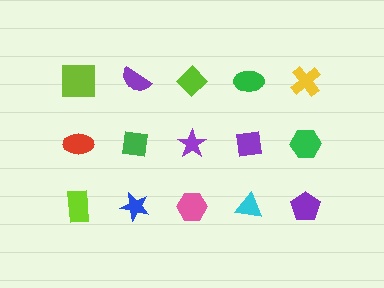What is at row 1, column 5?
A yellow cross.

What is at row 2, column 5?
A green hexagon.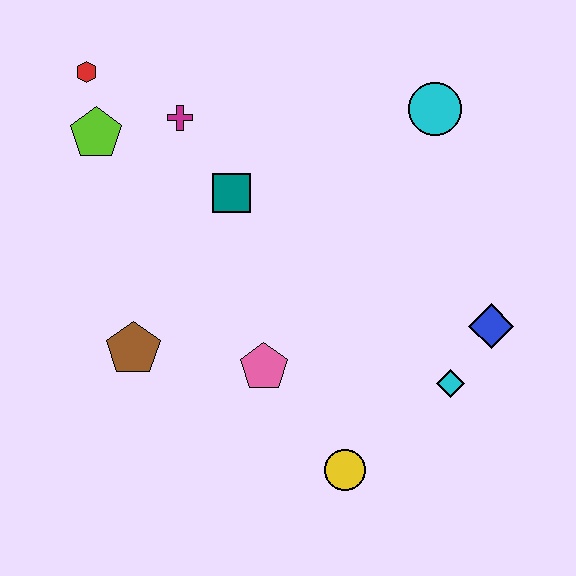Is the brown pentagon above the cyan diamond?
Yes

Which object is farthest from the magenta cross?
The yellow circle is farthest from the magenta cross.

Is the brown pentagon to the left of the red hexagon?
No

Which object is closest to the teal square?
The magenta cross is closest to the teal square.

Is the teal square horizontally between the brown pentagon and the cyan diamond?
Yes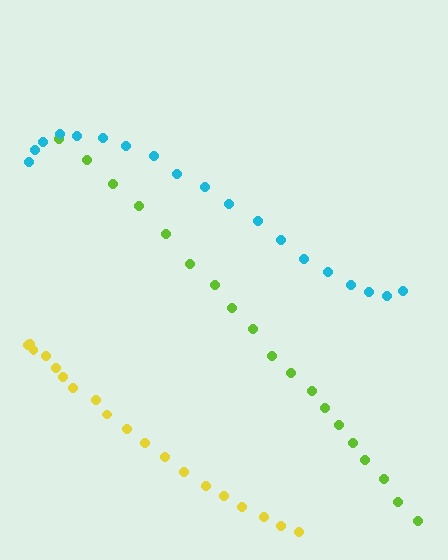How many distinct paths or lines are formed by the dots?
There are 3 distinct paths.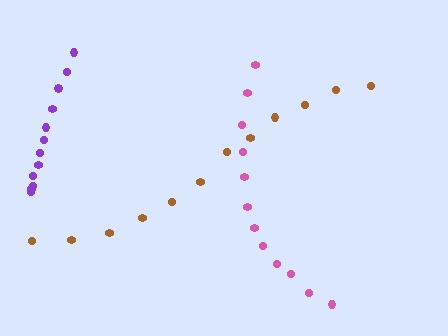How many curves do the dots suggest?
There are 3 distinct paths.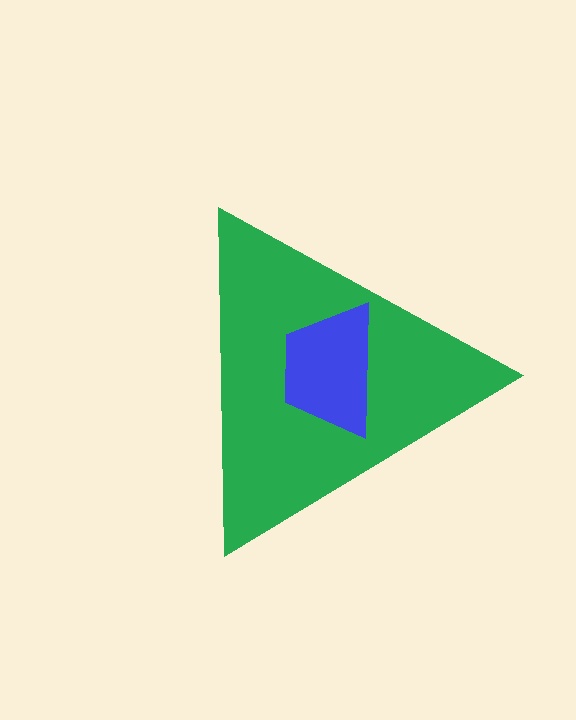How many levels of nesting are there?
2.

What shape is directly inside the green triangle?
The blue trapezoid.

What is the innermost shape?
The blue trapezoid.